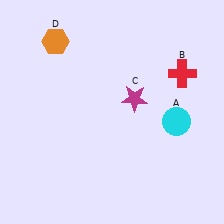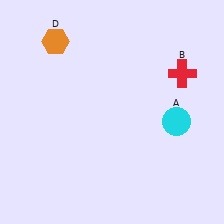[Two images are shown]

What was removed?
The magenta star (C) was removed in Image 2.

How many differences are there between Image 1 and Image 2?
There is 1 difference between the two images.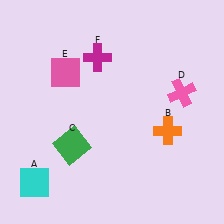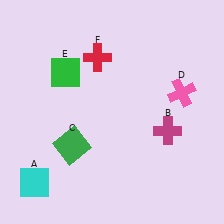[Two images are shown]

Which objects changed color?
B changed from orange to magenta. E changed from pink to green. F changed from magenta to red.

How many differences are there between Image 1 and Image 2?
There are 3 differences between the two images.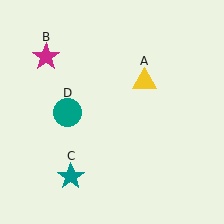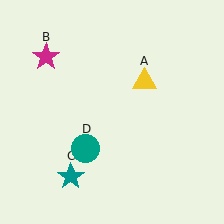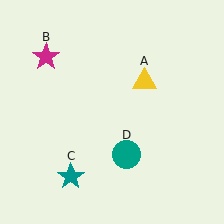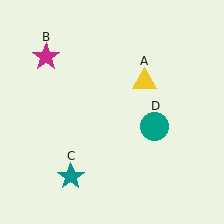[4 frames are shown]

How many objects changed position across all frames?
1 object changed position: teal circle (object D).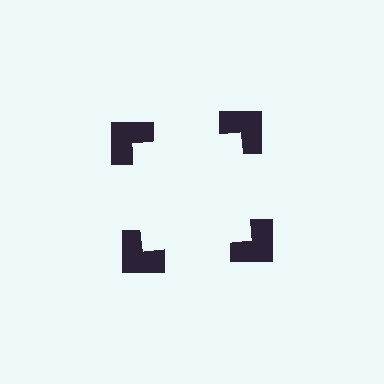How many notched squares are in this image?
There are 4 — one at each vertex of the illusory square.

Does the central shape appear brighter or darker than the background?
It typically appears slightly brighter than the background, even though no actual brightness change is drawn.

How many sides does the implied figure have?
4 sides.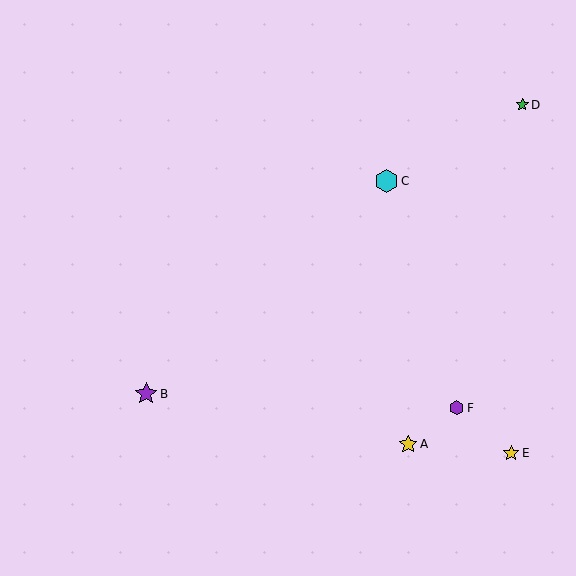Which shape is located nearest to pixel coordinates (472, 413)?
The purple hexagon (labeled F) at (457, 408) is nearest to that location.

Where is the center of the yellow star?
The center of the yellow star is at (408, 444).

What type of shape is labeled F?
Shape F is a purple hexagon.